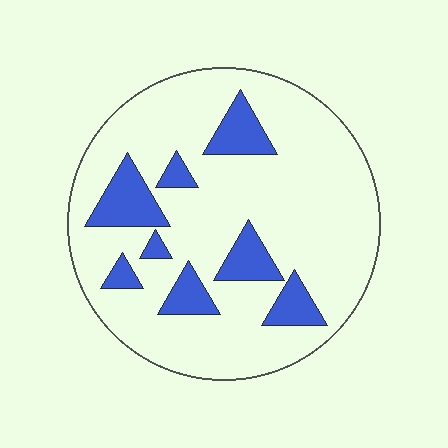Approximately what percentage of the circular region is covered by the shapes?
Approximately 20%.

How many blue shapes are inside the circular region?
8.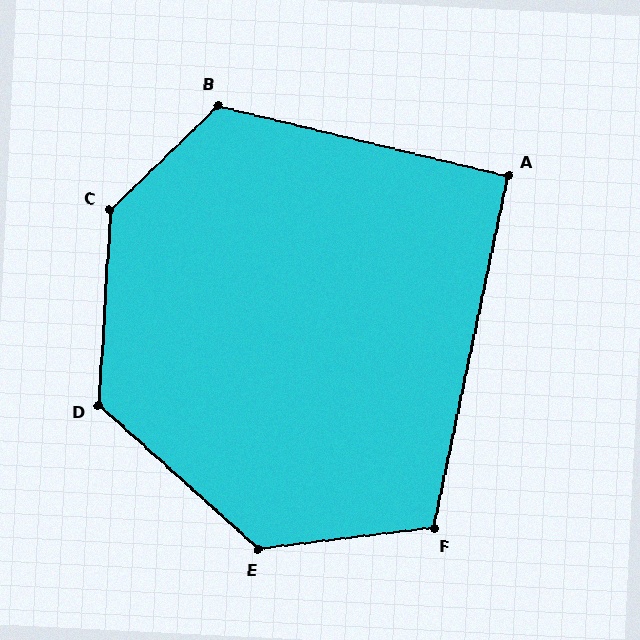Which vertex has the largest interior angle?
C, at approximately 137 degrees.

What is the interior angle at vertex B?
Approximately 122 degrees (obtuse).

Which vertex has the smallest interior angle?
A, at approximately 92 degrees.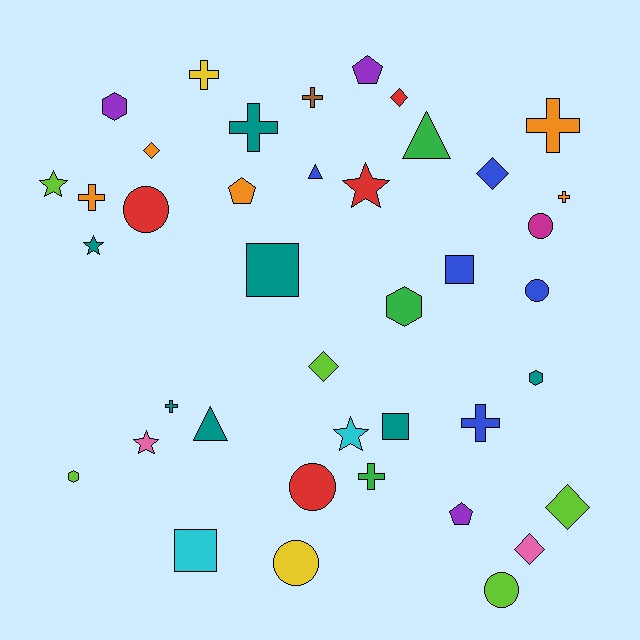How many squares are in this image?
There are 4 squares.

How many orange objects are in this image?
There are 5 orange objects.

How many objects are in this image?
There are 40 objects.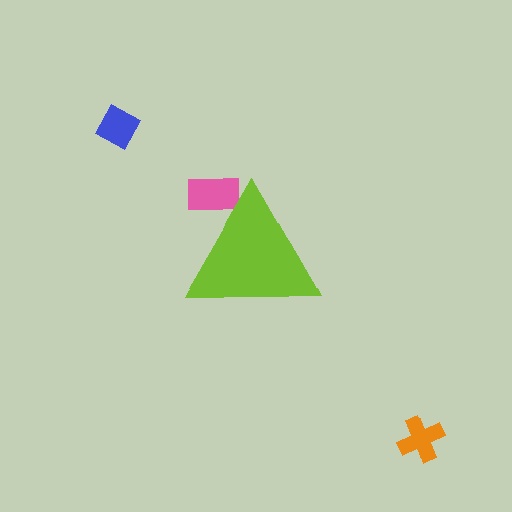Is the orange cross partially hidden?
No, the orange cross is fully visible.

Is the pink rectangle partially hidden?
Yes, the pink rectangle is partially hidden behind the lime triangle.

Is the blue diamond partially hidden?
No, the blue diamond is fully visible.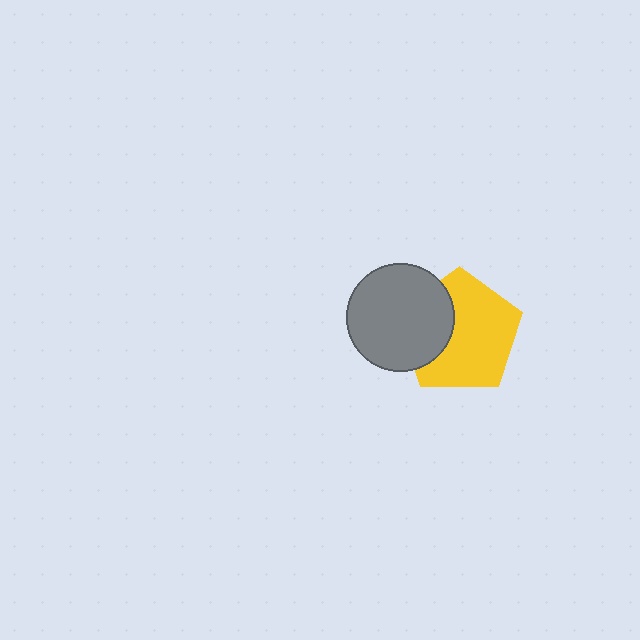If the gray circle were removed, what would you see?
You would see the complete yellow pentagon.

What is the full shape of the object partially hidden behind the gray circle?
The partially hidden object is a yellow pentagon.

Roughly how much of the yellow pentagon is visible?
Most of it is visible (roughly 69%).